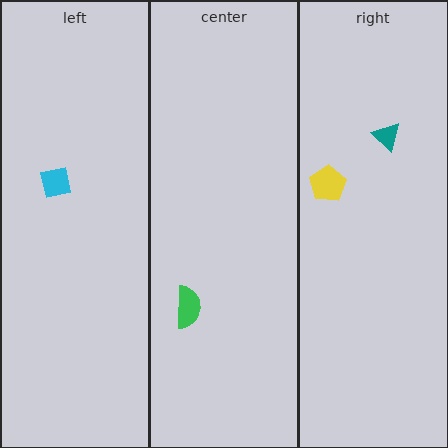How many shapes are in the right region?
2.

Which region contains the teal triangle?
The right region.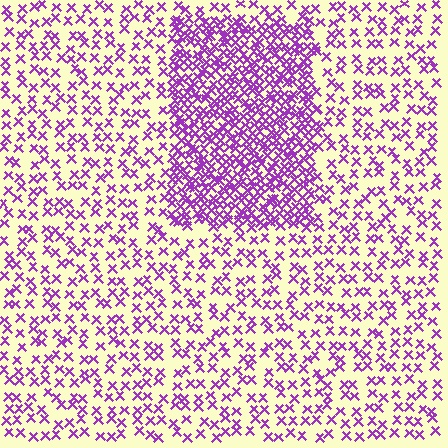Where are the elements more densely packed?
The elements are more densely packed inside the rectangle boundary.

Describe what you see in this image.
The image contains small purple elements arranged at two different densities. A rectangle-shaped region is visible where the elements are more densely packed than the surrounding area.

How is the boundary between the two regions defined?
The boundary is defined by a change in element density (approximately 2.6x ratio). All elements are the same color, size, and shape.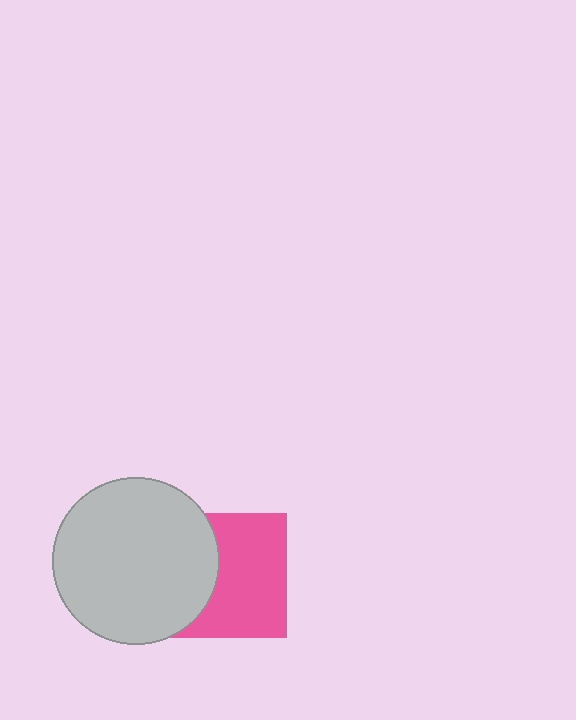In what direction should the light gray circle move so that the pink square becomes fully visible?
The light gray circle should move left. That is the shortest direction to clear the overlap and leave the pink square fully visible.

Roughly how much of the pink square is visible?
About half of it is visible (roughly 62%).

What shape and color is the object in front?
The object in front is a light gray circle.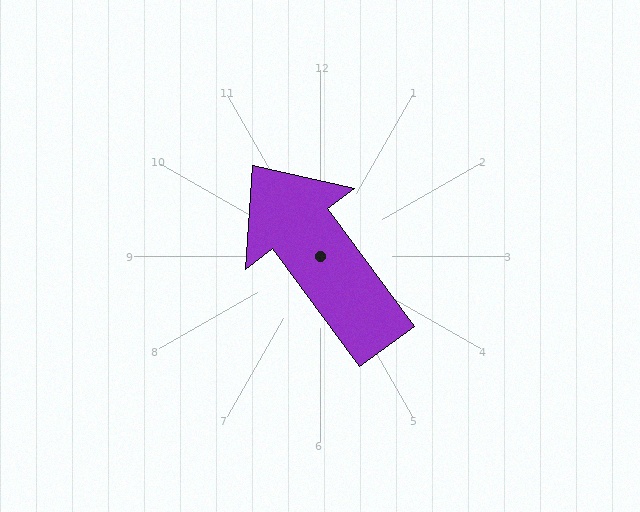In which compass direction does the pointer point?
Northwest.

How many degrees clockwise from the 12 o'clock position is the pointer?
Approximately 324 degrees.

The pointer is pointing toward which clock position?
Roughly 11 o'clock.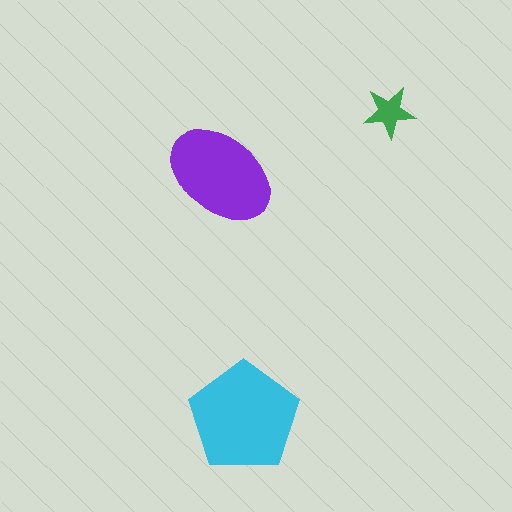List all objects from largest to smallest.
The cyan pentagon, the purple ellipse, the green star.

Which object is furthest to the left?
The purple ellipse is leftmost.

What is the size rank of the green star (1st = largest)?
3rd.